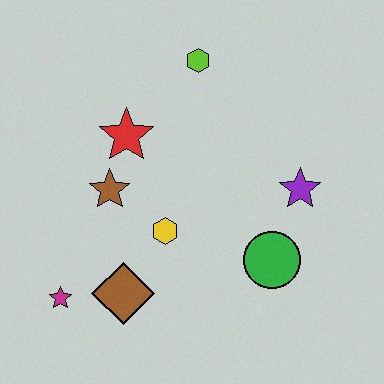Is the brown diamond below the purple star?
Yes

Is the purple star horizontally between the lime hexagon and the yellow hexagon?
No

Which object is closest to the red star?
The brown star is closest to the red star.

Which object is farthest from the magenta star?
The lime hexagon is farthest from the magenta star.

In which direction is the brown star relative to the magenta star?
The brown star is above the magenta star.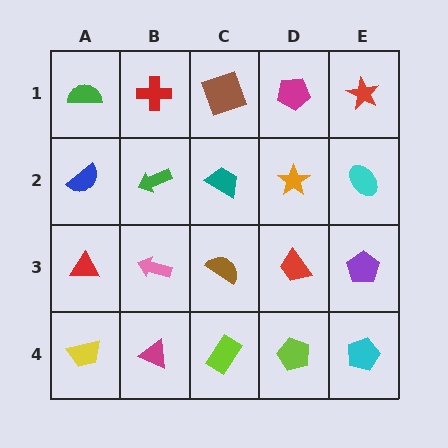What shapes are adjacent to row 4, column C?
A brown semicircle (row 3, column C), a magenta triangle (row 4, column B), a lime pentagon (row 4, column D).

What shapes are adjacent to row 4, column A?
A red triangle (row 3, column A), a magenta triangle (row 4, column B).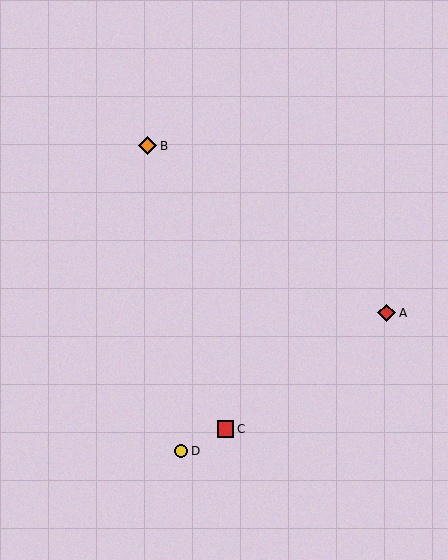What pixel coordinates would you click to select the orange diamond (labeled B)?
Click at (148, 146) to select the orange diamond B.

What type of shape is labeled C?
Shape C is a red square.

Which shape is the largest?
The red diamond (labeled A) is the largest.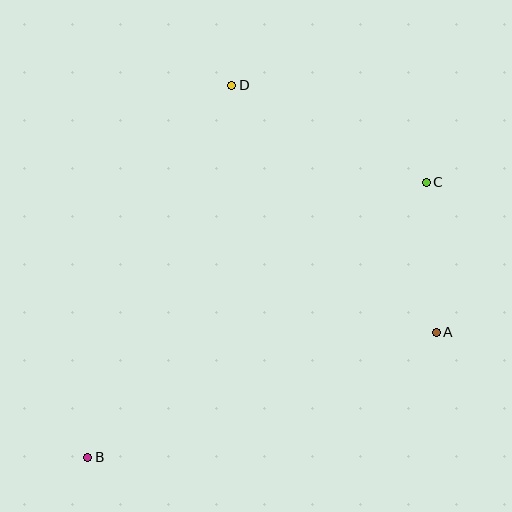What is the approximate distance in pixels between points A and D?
The distance between A and D is approximately 320 pixels.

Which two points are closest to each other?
Points A and C are closest to each other.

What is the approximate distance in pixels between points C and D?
The distance between C and D is approximately 217 pixels.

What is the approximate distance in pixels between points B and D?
The distance between B and D is approximately 399 pixels.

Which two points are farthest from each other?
Points B and C are farthest from each other.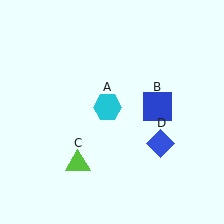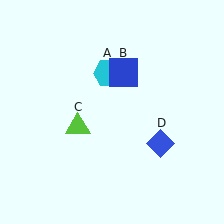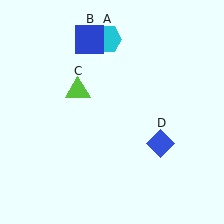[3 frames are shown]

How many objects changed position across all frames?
3 objects changed position: cyan hexagon (object A), blue square (object B), lime triangle (object C).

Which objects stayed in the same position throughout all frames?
Blue diamond (object D) remained stationary.